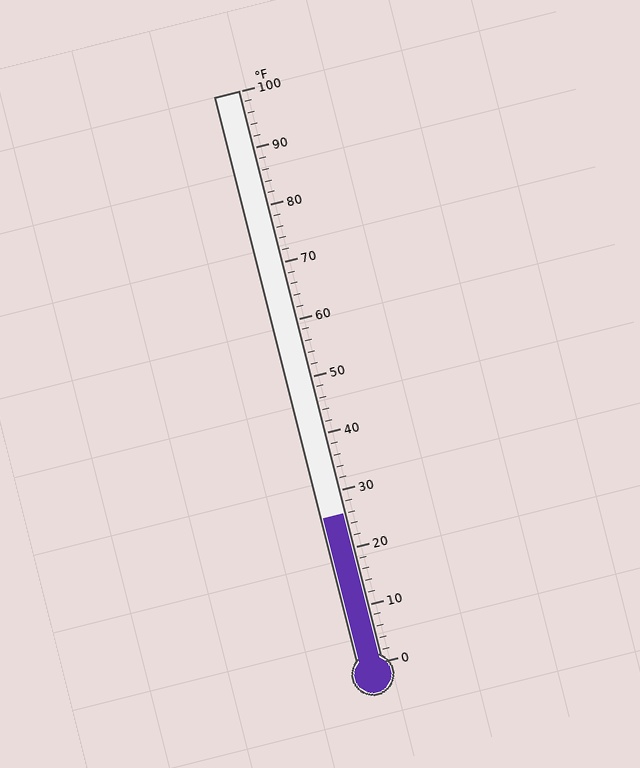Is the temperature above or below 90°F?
The temperature is below 90°F.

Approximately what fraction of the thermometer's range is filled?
The thermometer is filled to approximately 25% of its range.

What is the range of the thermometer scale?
The thermometer scale ranges from 0°F to 100°F.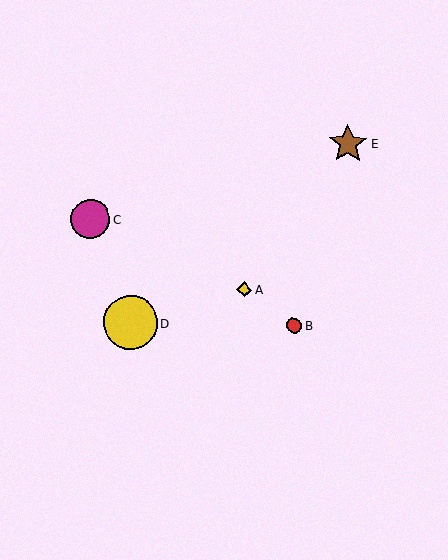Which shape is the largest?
The yellow circle (labeled D) is the largest.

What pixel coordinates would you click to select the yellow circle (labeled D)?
Click at (131, 323) to select the yellow circle D.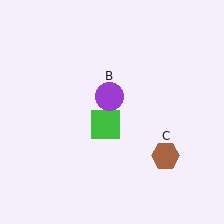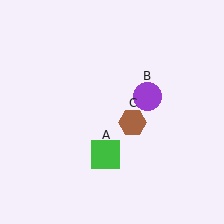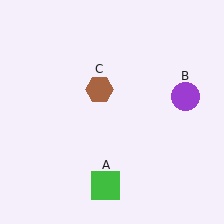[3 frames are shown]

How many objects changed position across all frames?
3 objects changed position: green square (object A), purple circle (object B), brown hexagon (object C).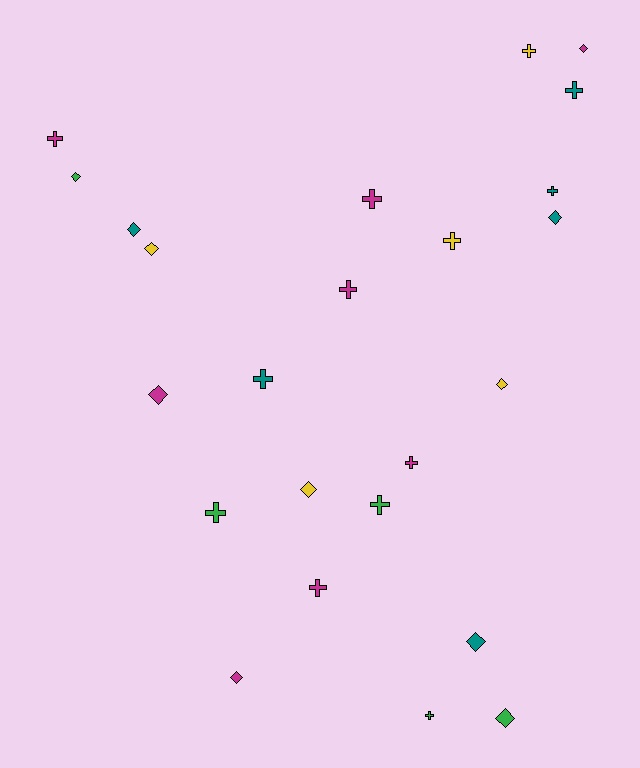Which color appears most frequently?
Magenta, with 8 objects.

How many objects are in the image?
There are 24 objects.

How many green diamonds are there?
There are 2 green diamonds.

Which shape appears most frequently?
Cross, with 13 objects.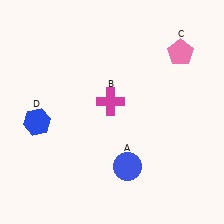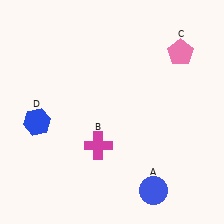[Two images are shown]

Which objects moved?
The objects that moved are: the blue circle (A), the magenta cross (B).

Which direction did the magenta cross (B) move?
The magenta cross (B) moved down.